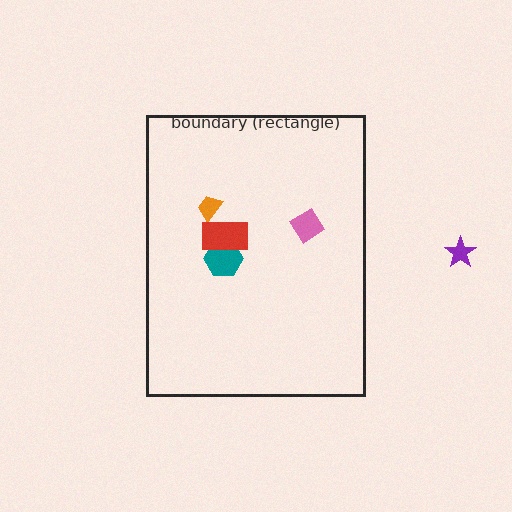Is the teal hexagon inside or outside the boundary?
Inside.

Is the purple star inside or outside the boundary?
Outside.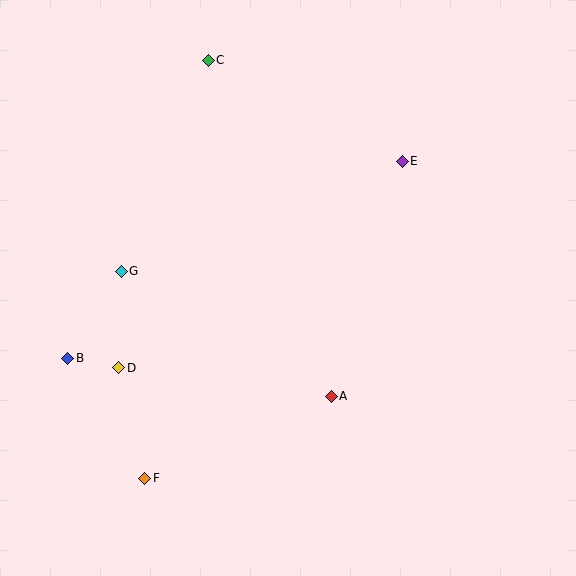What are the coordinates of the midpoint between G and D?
The midpoint between G and D is at (120, 319).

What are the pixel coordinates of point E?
Point E is at (402, 161).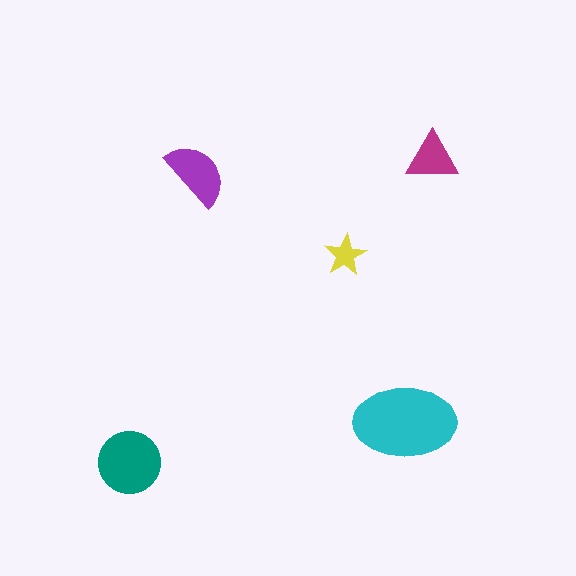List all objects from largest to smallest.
The cyan ellipse, the teal circle, the purple semicircle, the magenta triangle, the yellow star.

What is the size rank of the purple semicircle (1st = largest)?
3rd.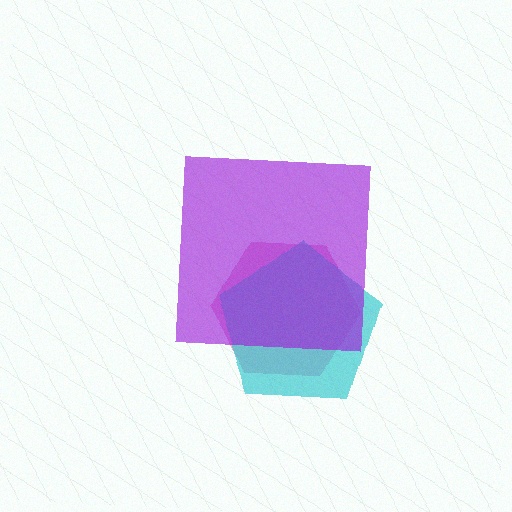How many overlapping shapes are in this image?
There are 3 overlapping shapes in the image.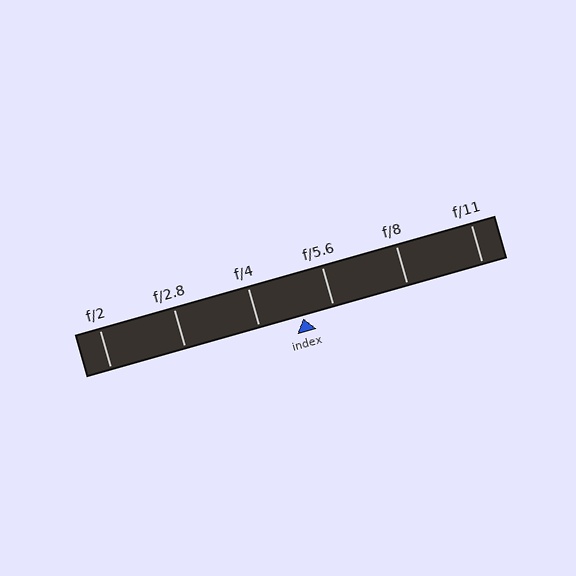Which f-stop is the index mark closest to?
The index mark is closest to f/5.6.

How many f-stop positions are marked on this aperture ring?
There are 6 f-stop positions marked.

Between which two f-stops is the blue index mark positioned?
The index mark is between f/4 and f/5.6.